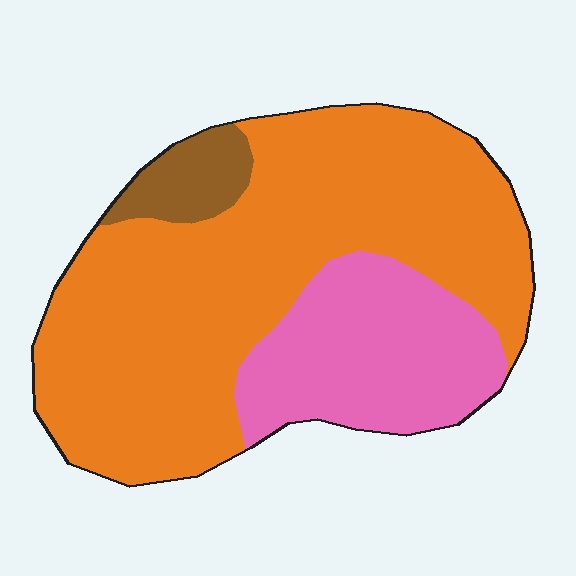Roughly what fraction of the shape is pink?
Pink takes up about one quarter (1/4) of the shape.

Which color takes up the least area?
Brown, at roughly 5%.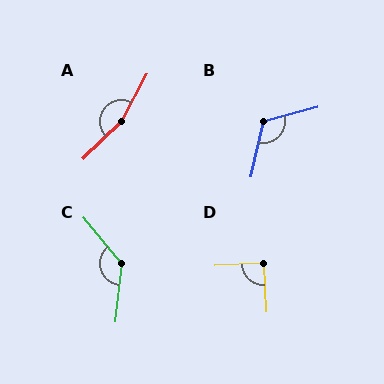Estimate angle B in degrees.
Approximately 118 degrees.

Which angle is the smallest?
D, at approximately 91 degrees.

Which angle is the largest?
A, at approximately 162 degrees.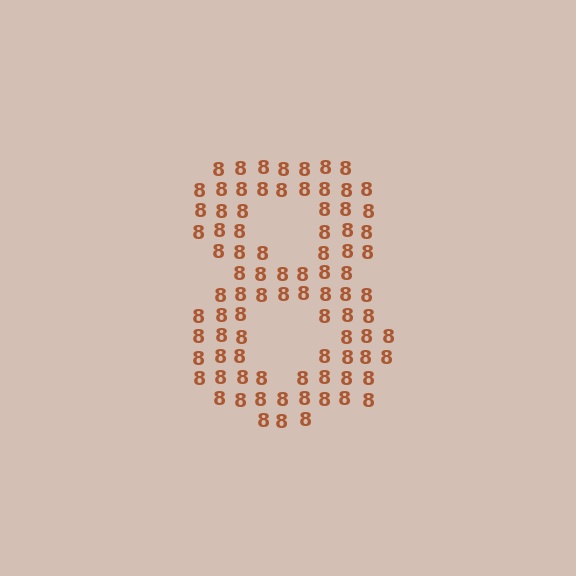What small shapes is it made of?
It is made of small digit 8's.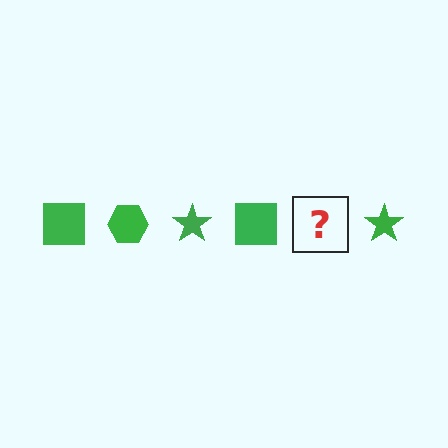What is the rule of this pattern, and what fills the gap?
The rule is that the pattern cycles through square, hexagon, star shapes in green. The gap should be filled with a green hexagon.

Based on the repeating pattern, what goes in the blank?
The blank should be a green hexagon.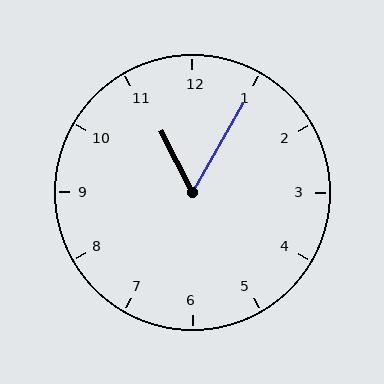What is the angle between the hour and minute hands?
Approximately 58 degrees.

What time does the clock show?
11:05.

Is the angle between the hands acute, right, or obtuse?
It is acute.